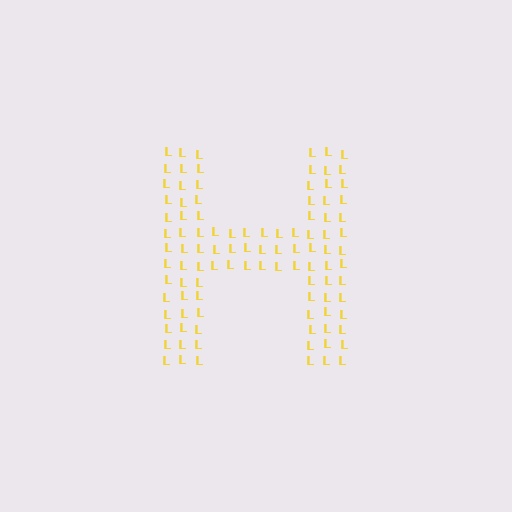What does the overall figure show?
The overall figure shows the letter H.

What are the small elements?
The small elements are letter L's.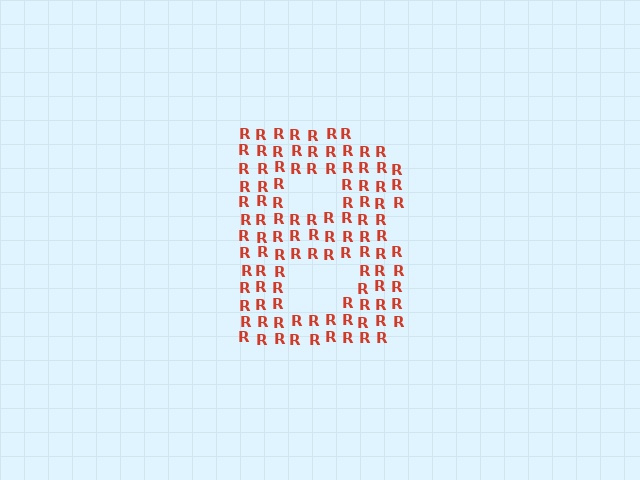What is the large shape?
The large shape is the letter B.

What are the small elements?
The small elements are letter R's.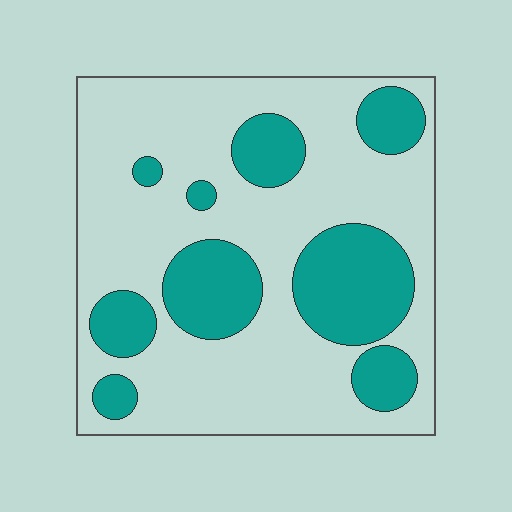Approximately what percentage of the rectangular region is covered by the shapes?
Approximately 30%.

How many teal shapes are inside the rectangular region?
9.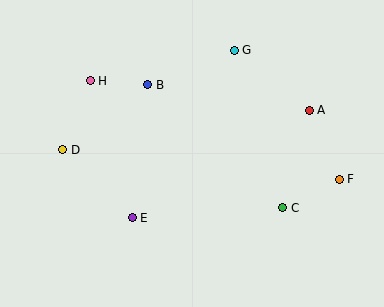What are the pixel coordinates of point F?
Point F is at (339, 179).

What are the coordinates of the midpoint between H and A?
The midpoint between H and A is at (200, 96).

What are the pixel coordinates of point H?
Point H is at (90, 81).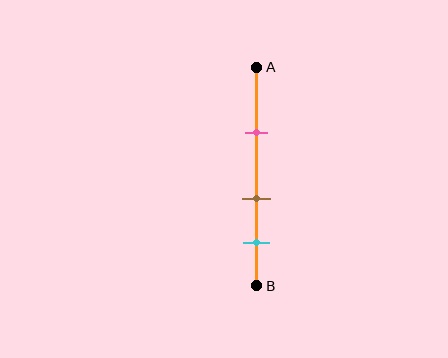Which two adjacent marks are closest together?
The brown and cyan marks are the closest adjacent pair.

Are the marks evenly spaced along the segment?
Yes, the marks are approximately evenly spaced.